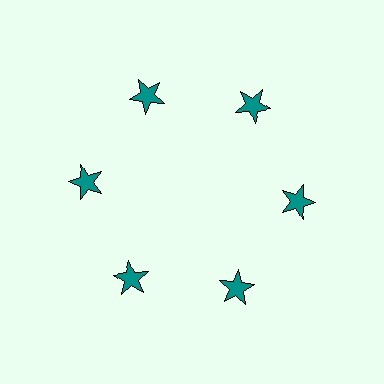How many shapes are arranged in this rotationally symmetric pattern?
There are 6 shapes, arranged in 6 groups of 1.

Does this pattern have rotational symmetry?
Yes, this pattern has 6-fold rotational symmetry. It looks the same after rotating 60 degrees around the center.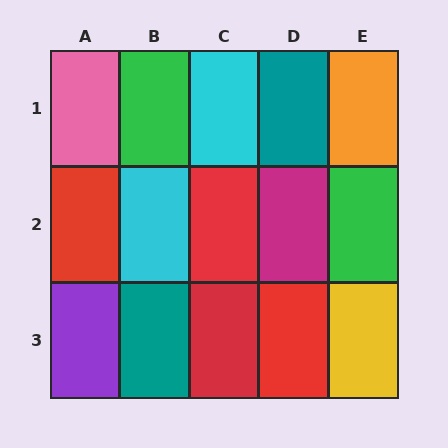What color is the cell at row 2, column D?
Magenta.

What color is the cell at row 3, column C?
Red.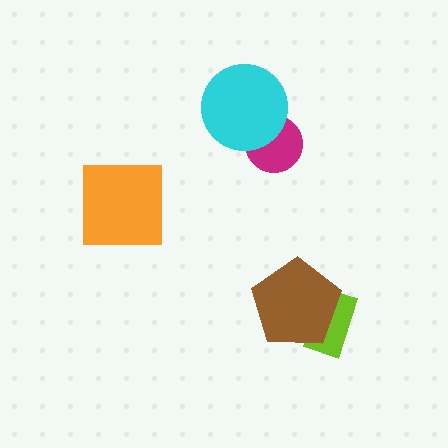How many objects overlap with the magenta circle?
1 object overlaps with the magenta circle.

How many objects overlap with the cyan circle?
1 object overlaps with the cyan circle.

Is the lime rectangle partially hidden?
Yes, it is partially covered by another shape.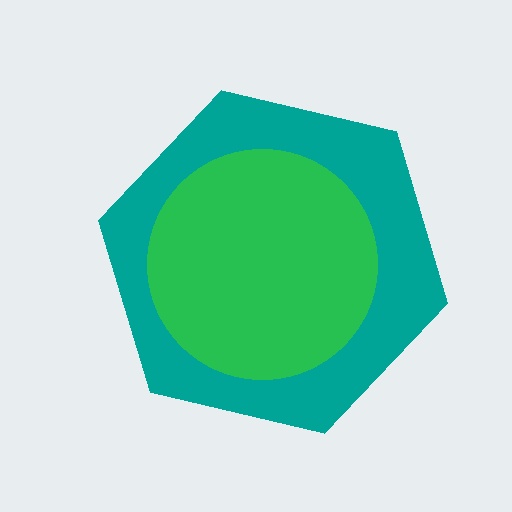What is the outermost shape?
The teal hexagon.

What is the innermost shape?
The green circle.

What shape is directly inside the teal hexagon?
The green circle.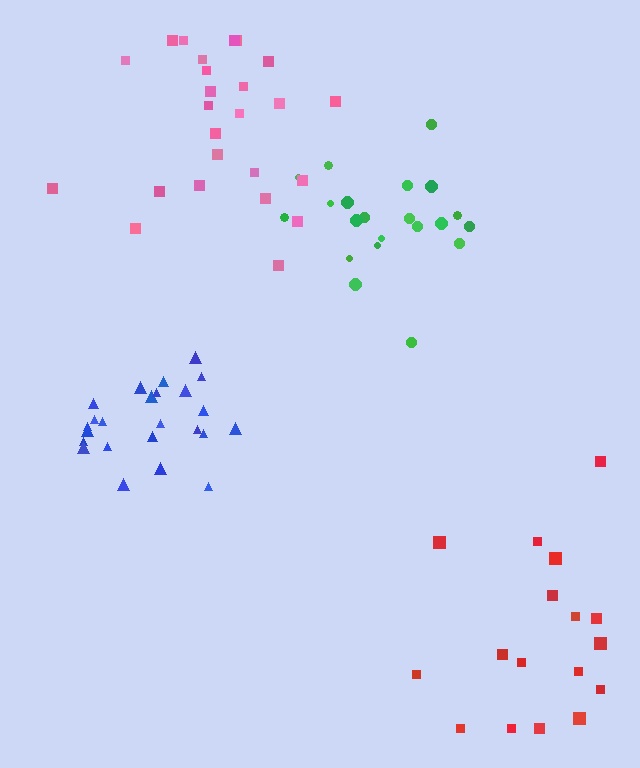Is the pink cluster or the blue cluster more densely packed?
Blue.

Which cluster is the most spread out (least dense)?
Red.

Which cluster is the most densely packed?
Blue.